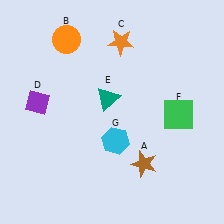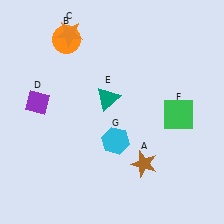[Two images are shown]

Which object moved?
The orange star (C) moved left.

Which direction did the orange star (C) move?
The orange star (C) moved left.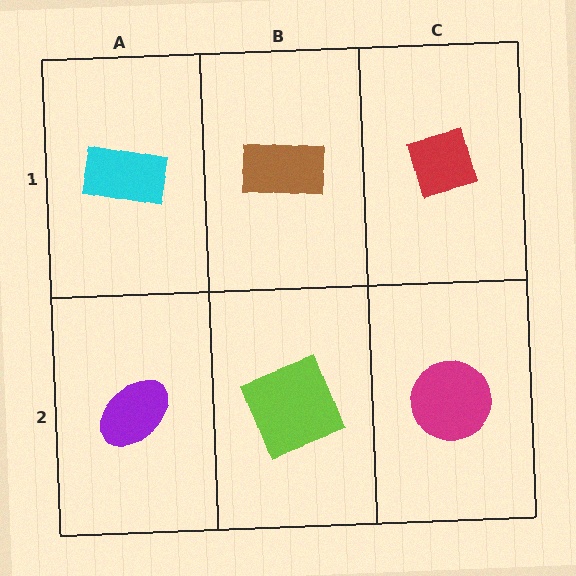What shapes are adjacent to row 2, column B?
A brown rectangle (row 1, column B), a purple ellipse (row 2, column A), a magenta circle (row 2, column C).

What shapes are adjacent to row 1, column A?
A purple ellipse (row 2, column A), a brown rectangle (row 1, column B).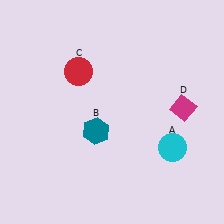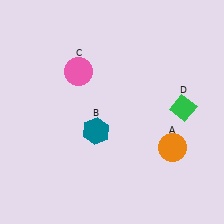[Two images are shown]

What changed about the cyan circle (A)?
In Image 1, A is cyan. In Image 2, it changed to orange.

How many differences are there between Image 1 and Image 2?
There are 3 differences between the two images.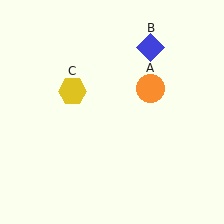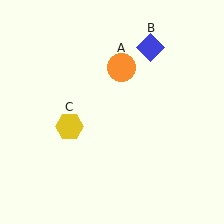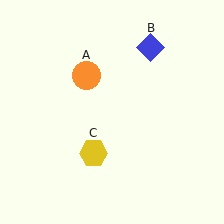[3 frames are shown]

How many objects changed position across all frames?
2 objects changed position: orange circle (object A), yellow hexagon (object C).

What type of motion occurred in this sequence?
The orange circle (object A), yellow hexagon (object C) rotated counterclockwise around the center of the scene.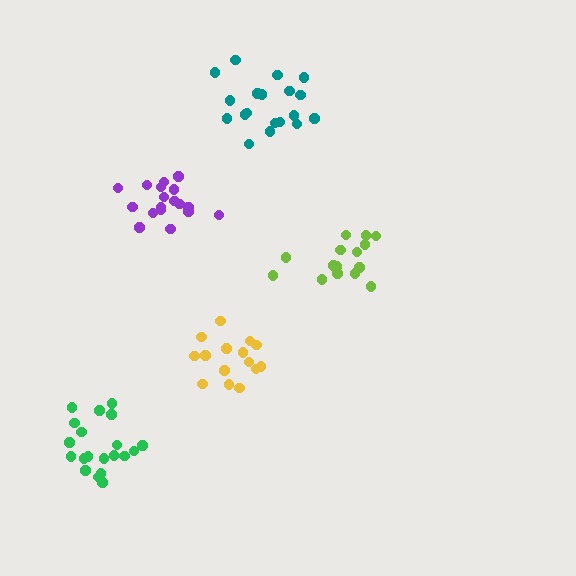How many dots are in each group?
Group 1: 18 dots, Group 2: 16 dots, Group 3: 21 dots, Group 4: 15 dots, Group 5: 19 dots (89 total).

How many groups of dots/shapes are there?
There are 5 groups.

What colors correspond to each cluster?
The clusters are colored: purple, lime, green, yellow, teal.